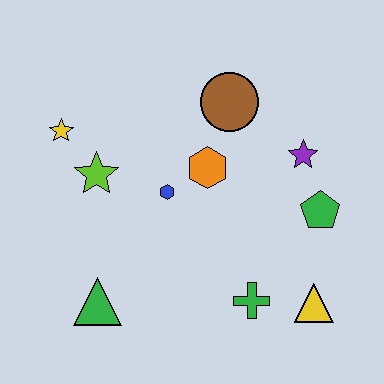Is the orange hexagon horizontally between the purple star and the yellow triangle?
No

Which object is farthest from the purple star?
The green triangle is farthest from the purple star.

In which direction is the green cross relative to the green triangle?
The green cross is to the right of the green triangle.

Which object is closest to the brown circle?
The orange hexagon is closest to the brown circle.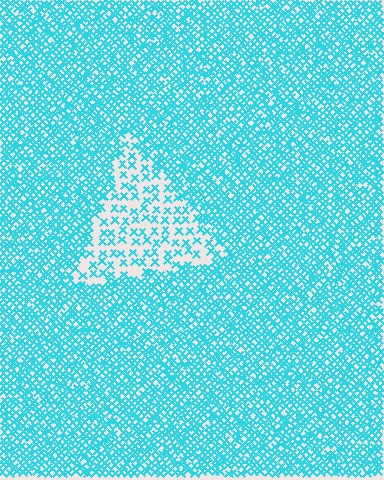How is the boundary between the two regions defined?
The boundary is defined by a change in element density (approximately 2.6x ratio). All elements are the same color, size, and shape.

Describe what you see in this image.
The image contains small cyan elements arranged at two different densities. A triangle-shaped region is visible where the elements are less densely packed than the surrounding area.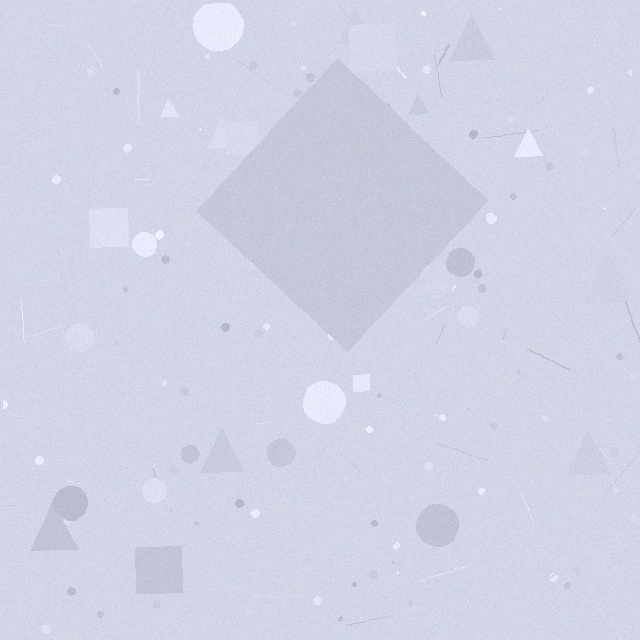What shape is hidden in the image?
A diamond is hidden in the image.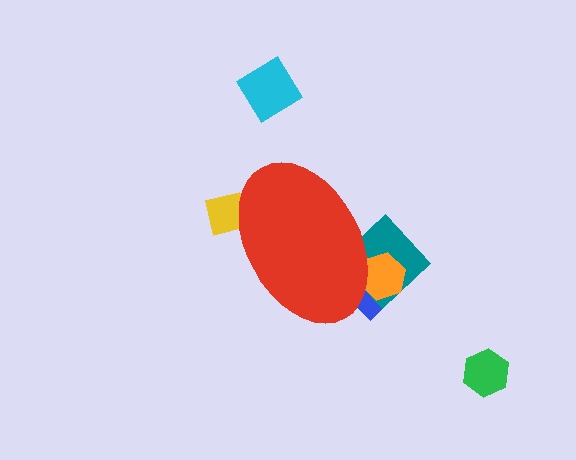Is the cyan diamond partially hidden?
No, the cyan diamond is fully visible.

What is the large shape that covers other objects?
A red ellipse.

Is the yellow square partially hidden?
Yes, the yellow square is partially hidden behind the red ellipse.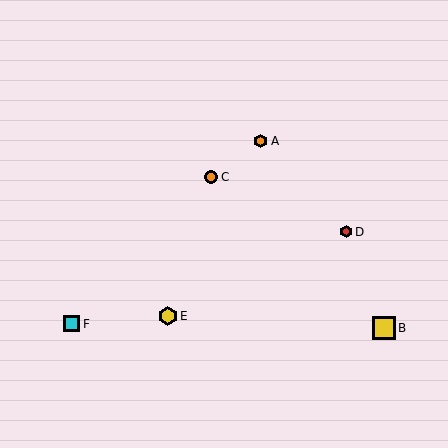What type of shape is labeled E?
Shape E is a yellow hexagon.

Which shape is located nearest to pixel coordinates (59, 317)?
The cyan square (labeled F) at (72, 324) is nearest to that location.